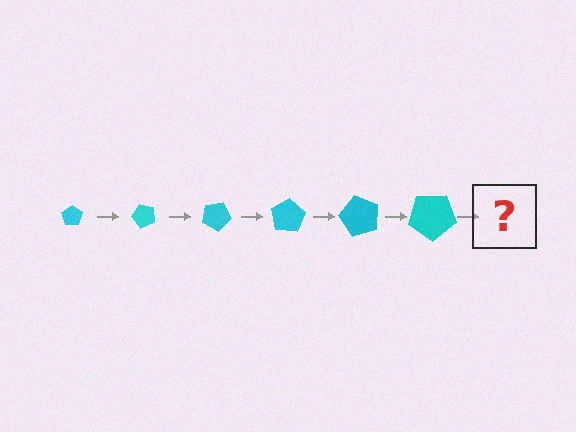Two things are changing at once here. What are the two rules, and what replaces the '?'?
The two rules are that the pentagon grows larger each step and it rotates 50 degrees each step. The '?' should be a pentagon, larger than the previous one and rotated 300 degrees from the start.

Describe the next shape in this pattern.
It should be a pentagon, larger than the previous one and rotated 300 degrees from the start.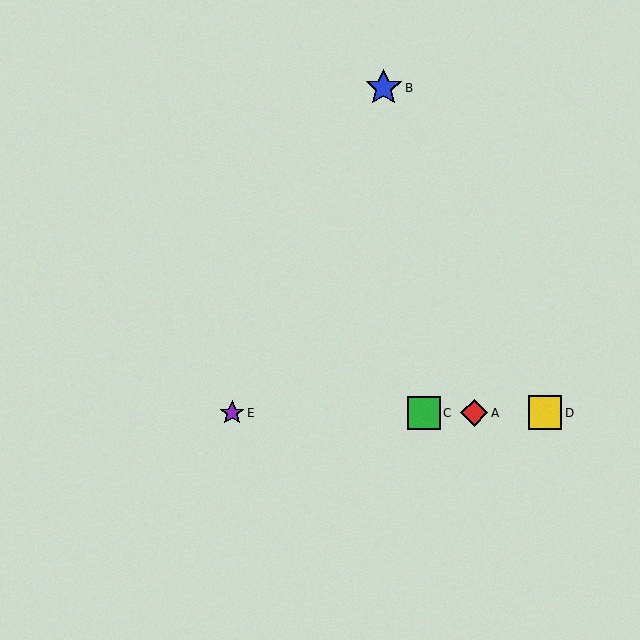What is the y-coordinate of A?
Object A is at y≈413.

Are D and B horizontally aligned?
No, D is at y≈413 and B is at y≈88.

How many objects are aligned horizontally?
4 objects (A, C, D, E) are aligned horizontally.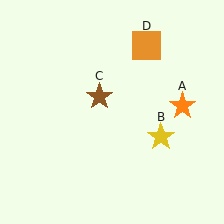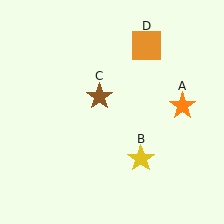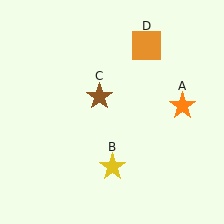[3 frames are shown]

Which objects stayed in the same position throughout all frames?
Orange star (object A) and brown star (object C) and orange square (object D) remained stationary.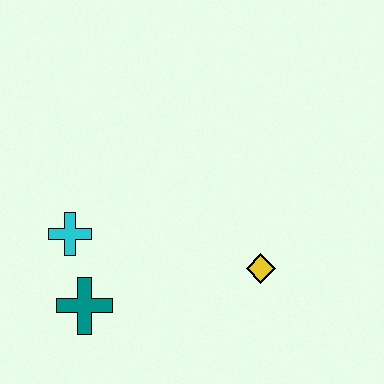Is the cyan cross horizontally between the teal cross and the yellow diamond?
No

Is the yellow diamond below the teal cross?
No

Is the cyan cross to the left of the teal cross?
Yes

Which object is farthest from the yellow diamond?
The cyan cross is farthest from the yellow diamond.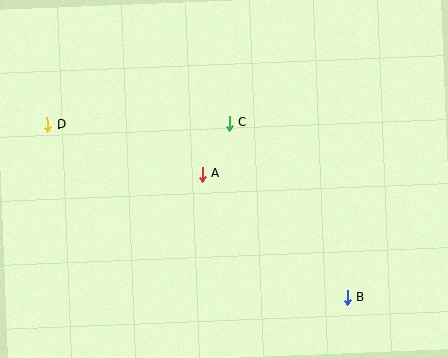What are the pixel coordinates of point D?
Point D is at (48, 125).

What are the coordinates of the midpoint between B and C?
The midpoint between B and C is at (288, 210).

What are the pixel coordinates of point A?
Point A is at (202, 174).